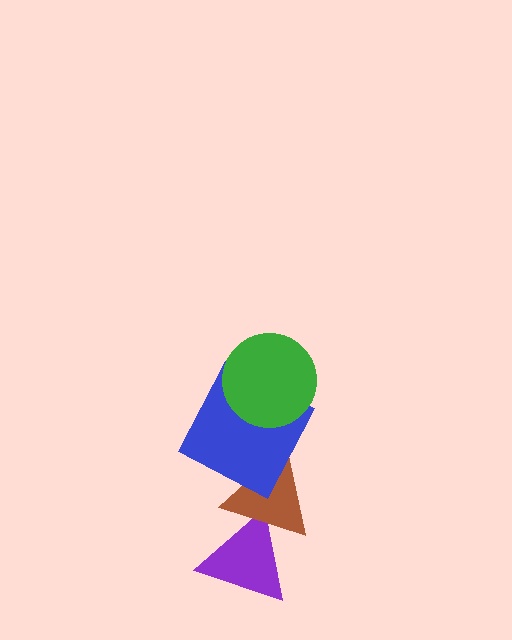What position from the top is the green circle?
The green circle is 1st from the top.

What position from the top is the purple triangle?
The purple triangle is 4th from the top.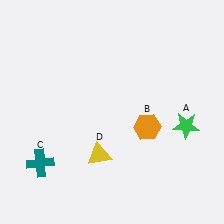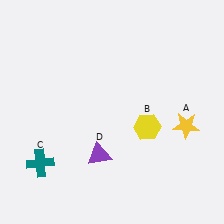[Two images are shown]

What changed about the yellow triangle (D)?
In Image 1, D is yellow. In Image 2, it changed to purple.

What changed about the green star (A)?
In Image 1, A is green. In Image 2, it changed to yellow.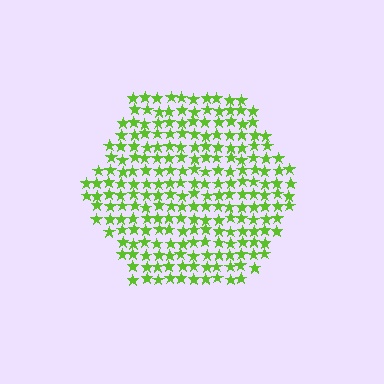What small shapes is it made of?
It is made of small stars.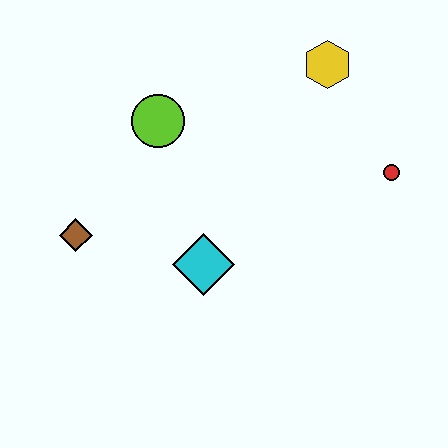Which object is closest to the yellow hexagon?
The red circle is closest to the yellow hexagon.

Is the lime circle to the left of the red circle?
Yes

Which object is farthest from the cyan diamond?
The yellow hexagon is farthest from the cyan diamond.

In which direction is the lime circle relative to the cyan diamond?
The lime circle is above the cyan diamond.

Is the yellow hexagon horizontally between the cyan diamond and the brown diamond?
No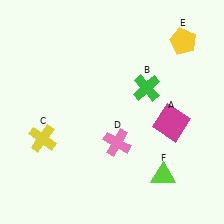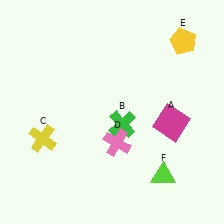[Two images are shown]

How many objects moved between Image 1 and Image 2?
1 object moved between the two images.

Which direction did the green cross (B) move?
The green cross (B) moved down.